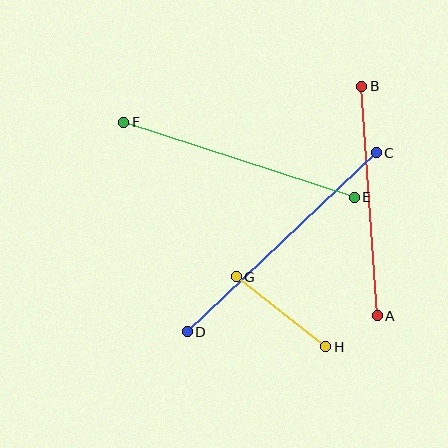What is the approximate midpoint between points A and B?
The midpoint is at approximately (370, 201) pixels.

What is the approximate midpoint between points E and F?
The midpoint is at approximately (239, 160) pixels.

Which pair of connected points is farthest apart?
Points C and D are farthest apart.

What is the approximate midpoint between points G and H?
The midpoint is at approximately (281, 312) pixels.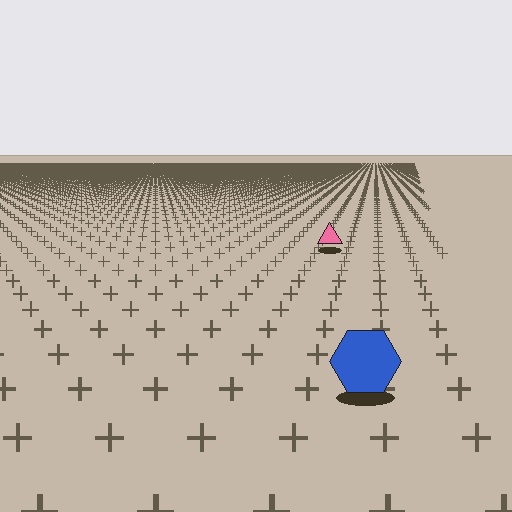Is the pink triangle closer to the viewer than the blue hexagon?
No. The blue hexagon is closer — you can tell from the texture gradient: the ground texture is coarser near it.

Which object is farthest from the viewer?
The pink triangle is farthest from the viewer. It appears smaller and the ground texture around it is denser.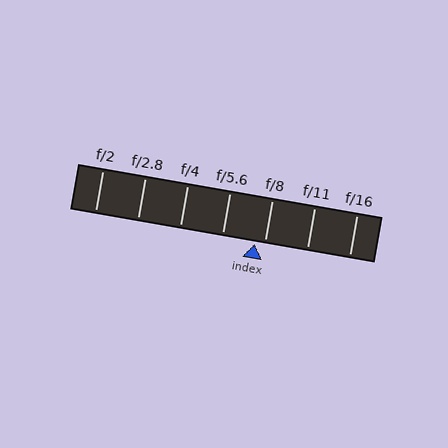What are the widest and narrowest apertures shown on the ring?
The widest aperture shown is f/2 and the narrowest is f/16.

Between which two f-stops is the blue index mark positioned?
The index mark is between f/5.6 and f/8.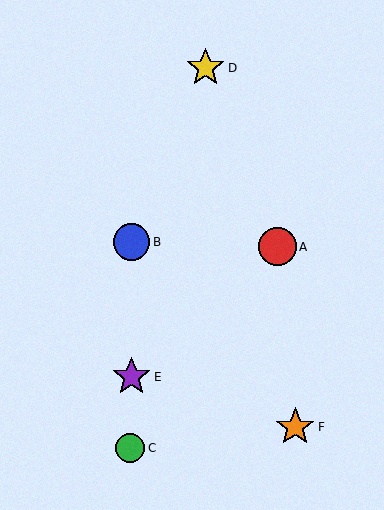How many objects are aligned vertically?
3 objects (B, C, E) are aligned vertically.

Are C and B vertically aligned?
Yes, both are at x≈131.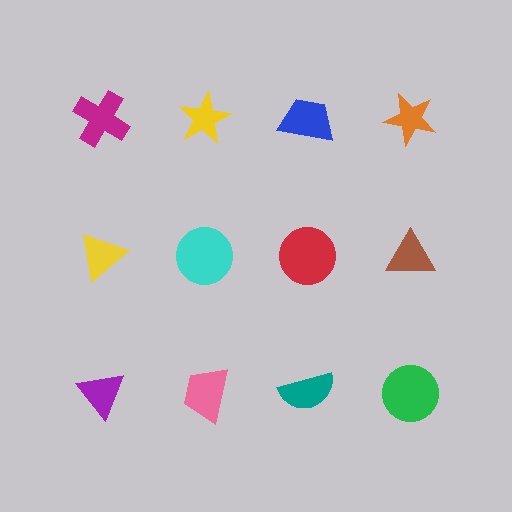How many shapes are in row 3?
4 shapes.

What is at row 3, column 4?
A green circle.